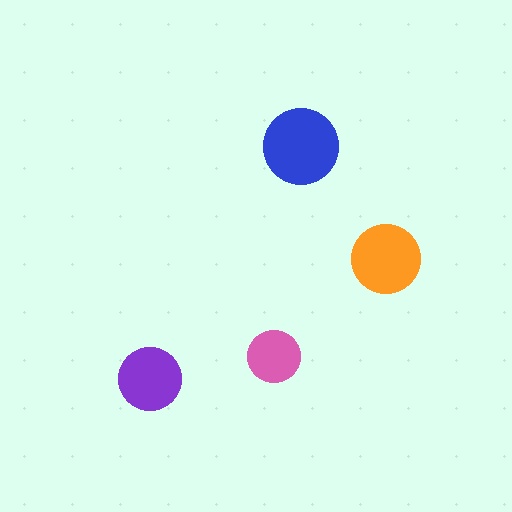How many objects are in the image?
There are 4 objects in the image.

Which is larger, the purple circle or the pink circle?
The purple one.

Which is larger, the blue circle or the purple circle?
The blue one.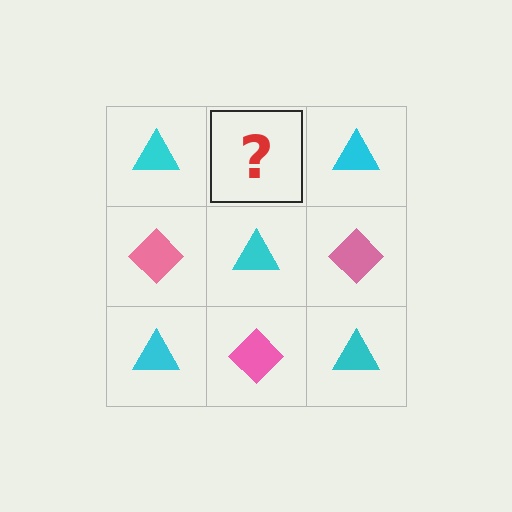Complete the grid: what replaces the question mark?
The question mark should be replaced with a pink diamond.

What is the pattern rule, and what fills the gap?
The rule is that it alternates cyan triangle and pink diamond in a checkerboard pattern. The gap should be filled with a pink diamond.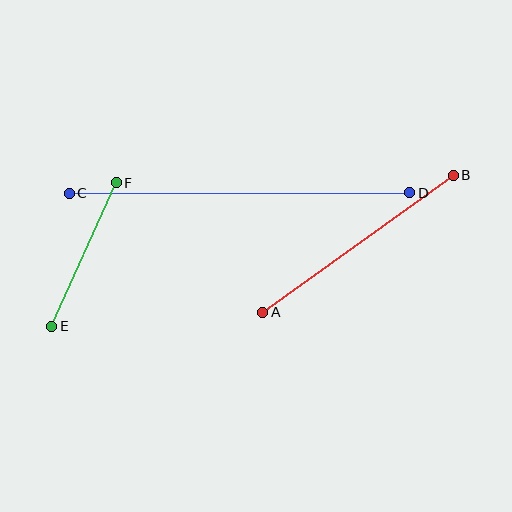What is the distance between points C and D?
The distance is approximately 341 pixels.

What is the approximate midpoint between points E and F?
The midpoint is at approximately (84, 254) pixels.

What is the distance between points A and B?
The distance is approximately 234 pixels.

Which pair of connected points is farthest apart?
Points C and D are farthest apart.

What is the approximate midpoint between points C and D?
The midpoint is at approximately (240, 193) pixels.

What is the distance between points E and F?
The distance is approximately 157 pixels.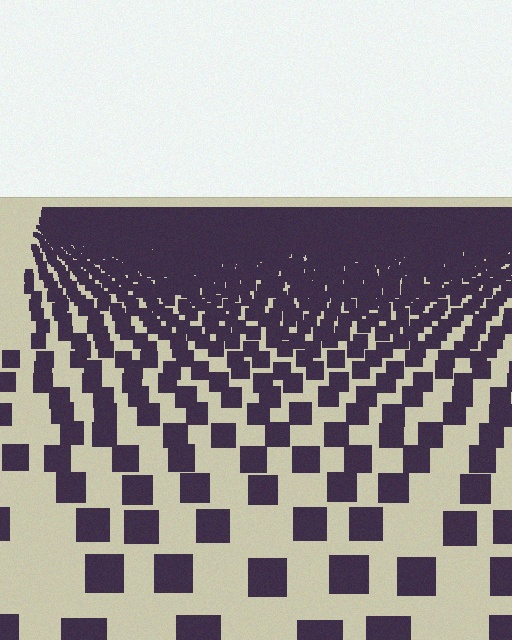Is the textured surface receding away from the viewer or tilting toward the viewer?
The surface is receding away from the viewer. Texture elements get smaller and denser toward the top.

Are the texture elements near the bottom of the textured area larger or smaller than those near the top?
Larger. Near the bottom, elements are closer to the viewer and appear at a bigger on-screen size.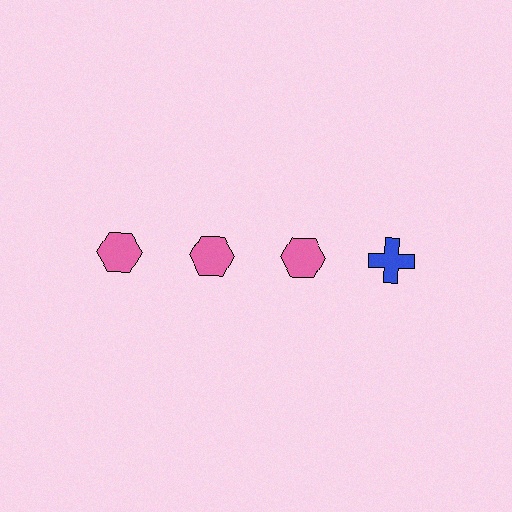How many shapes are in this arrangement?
There are 4 shapes arranged in a grid pattern.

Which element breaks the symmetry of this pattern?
The blue cross in the top row, second from right column breaks the symmetry. All other shapes are pink hexagons.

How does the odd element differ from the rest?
It differs in both color (blue instead of pink) and shape (cross instead of hexagon).